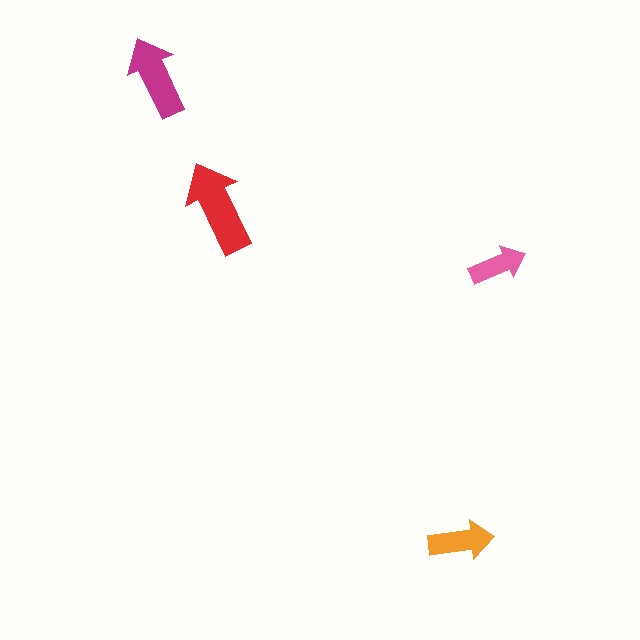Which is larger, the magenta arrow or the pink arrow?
The magenta one.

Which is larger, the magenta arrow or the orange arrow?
The magenta one.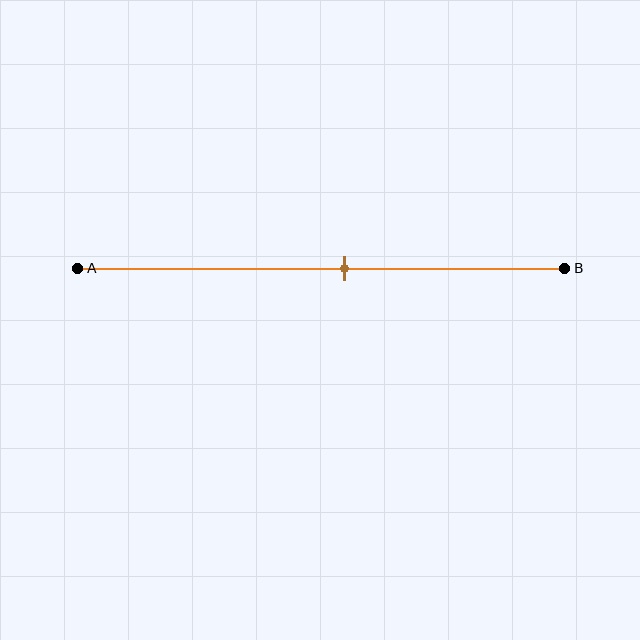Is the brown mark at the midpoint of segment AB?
No, the mark is at about 55% from A, not at the 50% midpoint.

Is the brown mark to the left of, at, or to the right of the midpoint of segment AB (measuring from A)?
The brown mark is to the right of the midpoint of segment AB.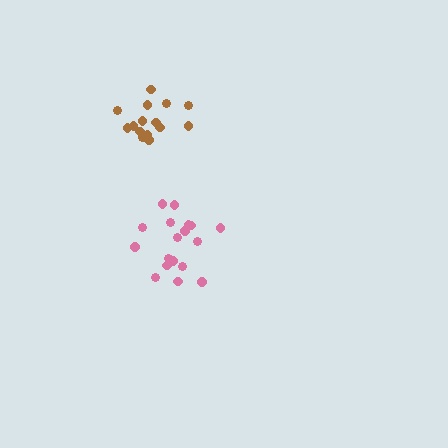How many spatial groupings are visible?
There are 2 spatial groupings.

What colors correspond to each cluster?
The clusters are colored: pink, brown.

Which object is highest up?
The brown cluster is topmost.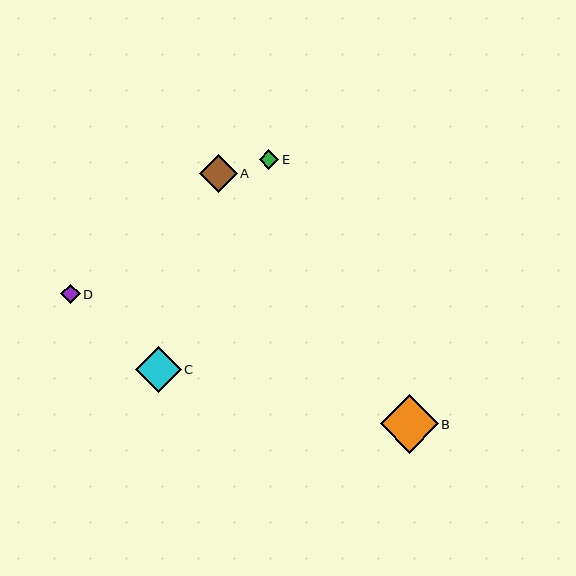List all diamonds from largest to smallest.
From largest to smallest: B, C, A, E, D.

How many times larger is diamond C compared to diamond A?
Diamond C is approximately 1.2 times the size of diamond A.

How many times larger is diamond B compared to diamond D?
Diamond B is approximately 3.0 times the size of diamond D.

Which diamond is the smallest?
Diamond D is the smallest with a size of approximately 20 pixels.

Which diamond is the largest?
Diamond B is the largest with a size of approximately 58 pixels.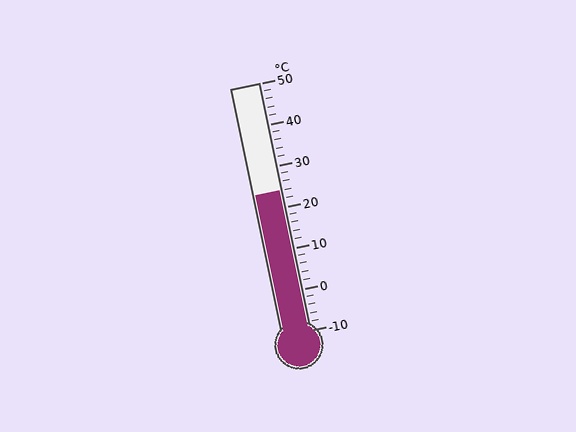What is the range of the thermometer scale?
The thermometer scale ranges from -10°C to 50°C.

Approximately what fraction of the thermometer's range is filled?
The thermometer is filled to approximately 55% of its range.